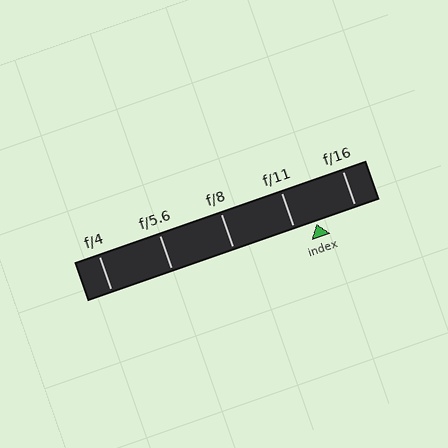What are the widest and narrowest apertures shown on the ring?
The widest aperture shown is f/4 and the narrowest is f/16.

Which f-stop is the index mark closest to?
The index mark is closest to f/11.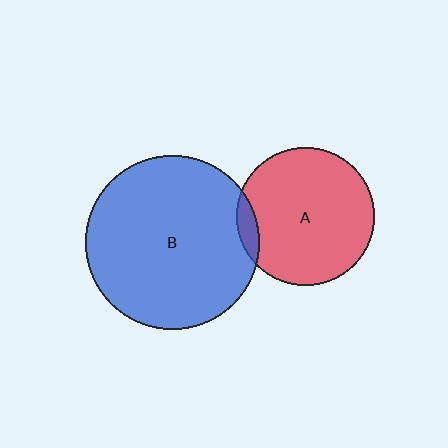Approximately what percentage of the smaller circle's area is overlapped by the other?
Approximately 5%.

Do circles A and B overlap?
Yes.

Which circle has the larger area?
Circle B (blue).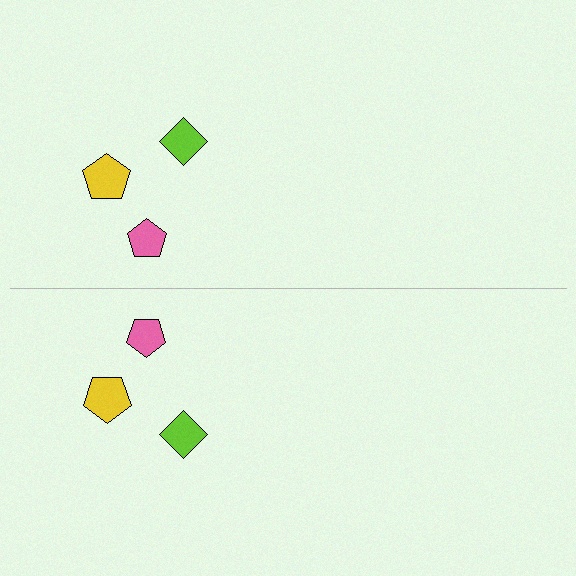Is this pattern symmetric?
Yes, this pattern has bilateral (reflection) symmetry.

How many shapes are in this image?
There are 6 shapes in this image.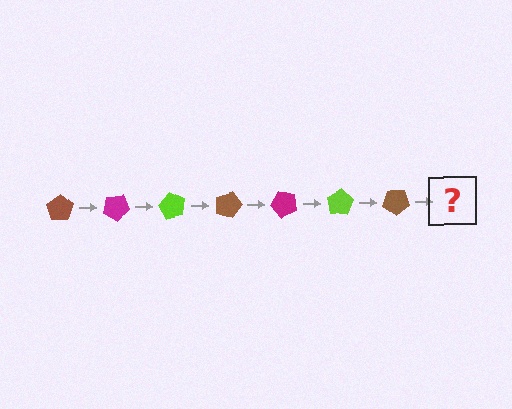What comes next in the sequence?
The next element should be a magenta pentagon, rotated 210 degrees from the start.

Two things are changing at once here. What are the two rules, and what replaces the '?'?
The two rules are that it rotates 30 degrees each step and the color cycles through brown, magenta, and lime. The '?' should be a magenta pentagon, rotated 210 degrees from the start.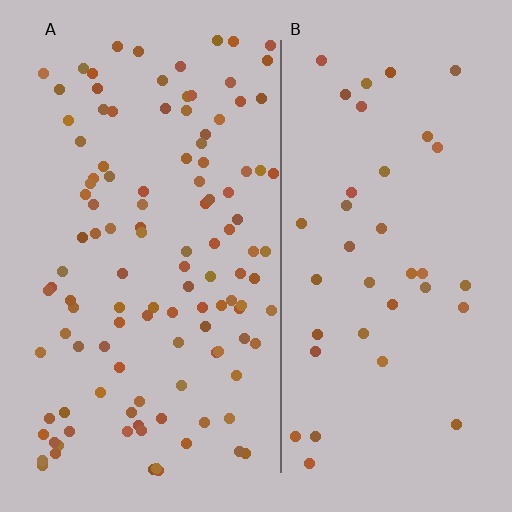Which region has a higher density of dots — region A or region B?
A (the left).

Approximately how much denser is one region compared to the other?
Approximately 3.0× — region A over region B.